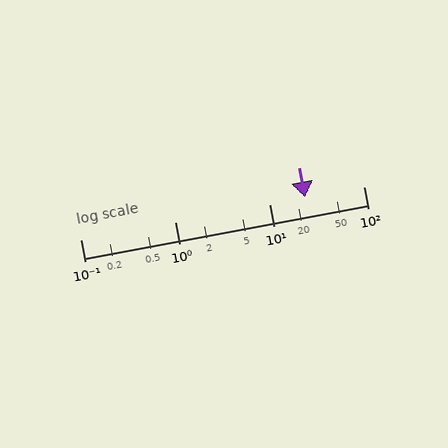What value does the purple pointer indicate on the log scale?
The pointer indicates approximately 24.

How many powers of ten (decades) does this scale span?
The scale spans 3 decades, from 0.1 to 100.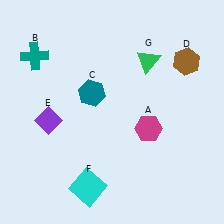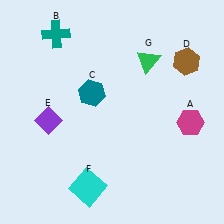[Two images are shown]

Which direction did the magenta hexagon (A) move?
The magenta hexagon (A) moved right.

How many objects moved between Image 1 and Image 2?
2 objects moved between the two images.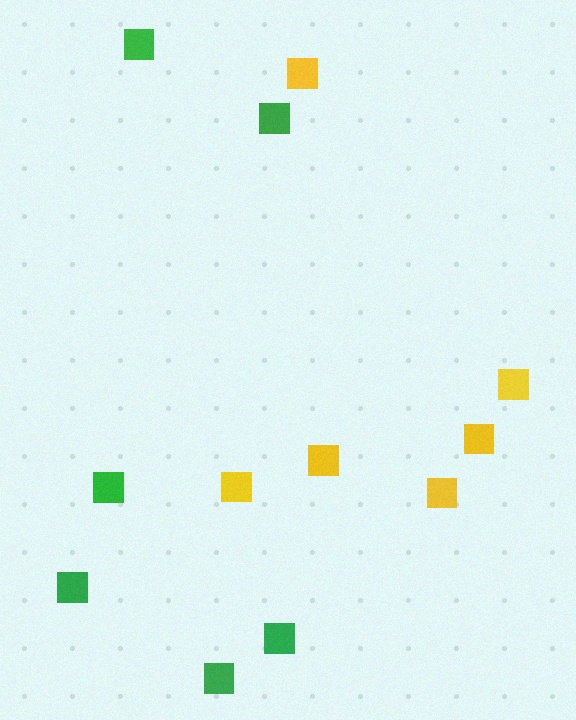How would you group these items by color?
There are 2 groups: one group of green squares (6) and one group of yellow squares (6).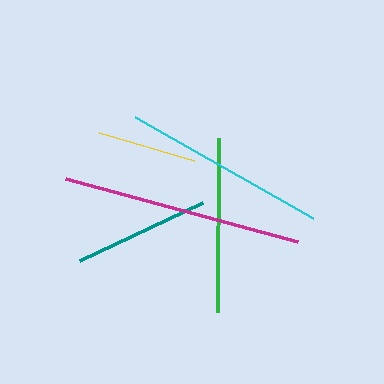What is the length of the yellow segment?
The yellow segment is approximately 100 pixels long.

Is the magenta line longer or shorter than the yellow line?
The magenta line is longer than the yellow line.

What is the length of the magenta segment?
The magenta segment is approximately 240 pixels long.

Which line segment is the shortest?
The yellow line is the shortest at approximately 100 pixels.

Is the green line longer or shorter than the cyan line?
The cyan line is longer than the green line.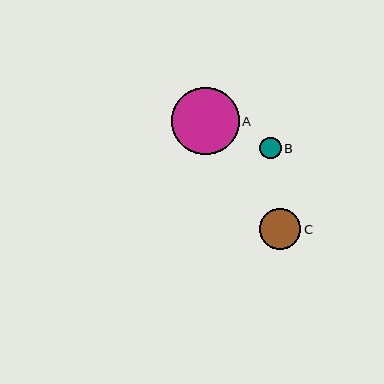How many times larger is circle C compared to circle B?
Circle C is approximately 1.9 times the size of circle B.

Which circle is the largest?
Circle A is the largest with a size of approximately 68 pixels.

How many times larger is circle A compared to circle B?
Circle A is approximately 3.1 times the size of circle B.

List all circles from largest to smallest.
From largest to smallest: A, C, B.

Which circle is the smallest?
Circle B is the smallest with a size of approximately 22 pixels.